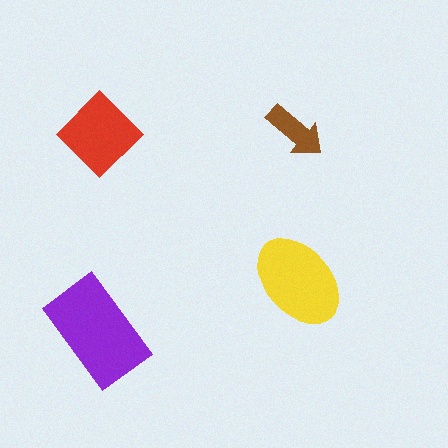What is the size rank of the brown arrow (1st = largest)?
4th.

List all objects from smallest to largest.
The brown arrow, the red diamond, the yellow ellipse, the purple rectangle.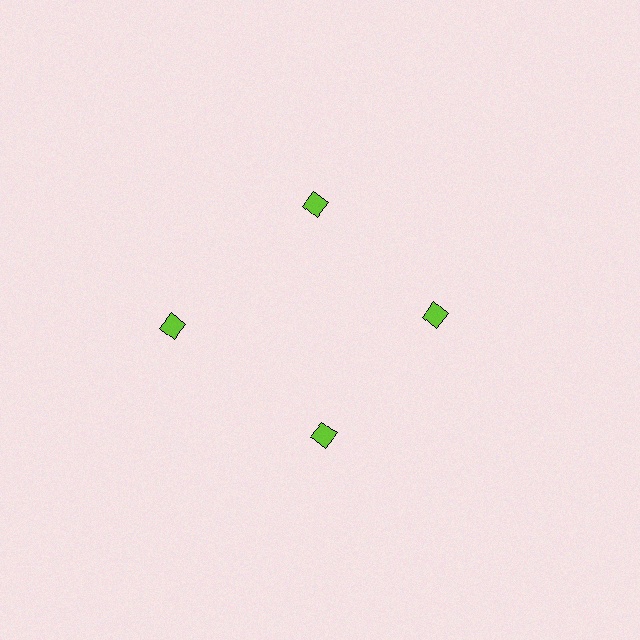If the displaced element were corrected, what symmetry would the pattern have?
It would have 4-fold rotational symmetry — the pattern would map onto itself every 90 degrees.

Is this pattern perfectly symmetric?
No. The 4 lime squares are arranged in a ring, but one element near the 9 o'clock position is pushed outward from the center, breaking the 4-fold rotational symmetry.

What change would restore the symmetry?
The symmetry would be restored by moving it inward, back onto the ring so that all 4 squares sit at equal angles and equal distance from the center.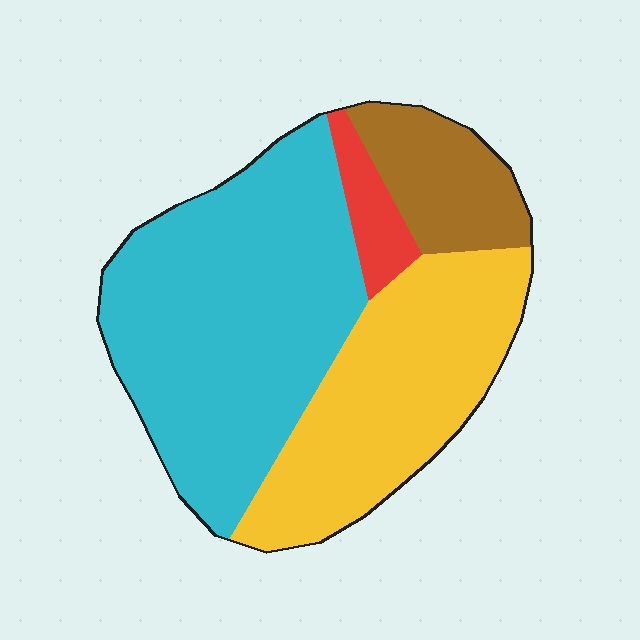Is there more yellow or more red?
Yellow.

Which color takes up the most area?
Cyan, at roughly 50%.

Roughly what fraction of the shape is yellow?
Yellow covers 32% of the shape.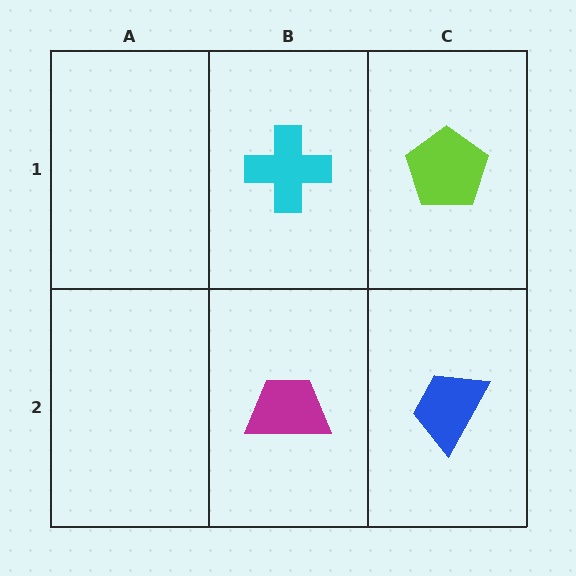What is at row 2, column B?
A magenta trapezoid.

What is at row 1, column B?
A cyan cross.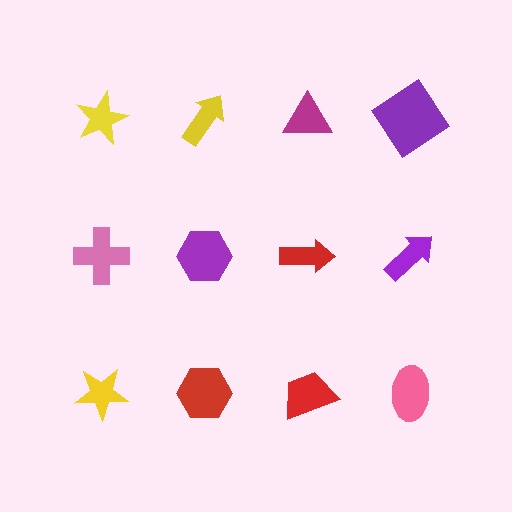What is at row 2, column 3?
A red arrow.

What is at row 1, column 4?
A purple diamond.